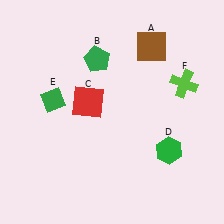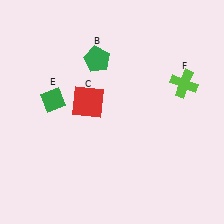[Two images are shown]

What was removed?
The brown square (A), the green hexagon (D) were removed in Image 2.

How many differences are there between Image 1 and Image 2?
There are 2 differences between the two images.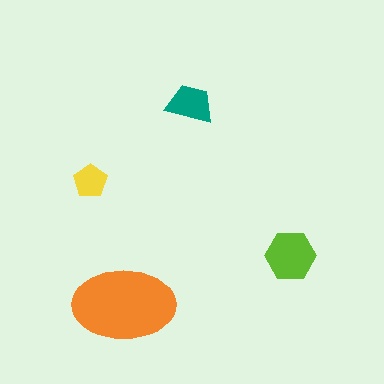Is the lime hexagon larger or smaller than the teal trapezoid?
Larger.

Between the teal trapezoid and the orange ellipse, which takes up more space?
The orange ellipse.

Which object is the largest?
The orange ellipse.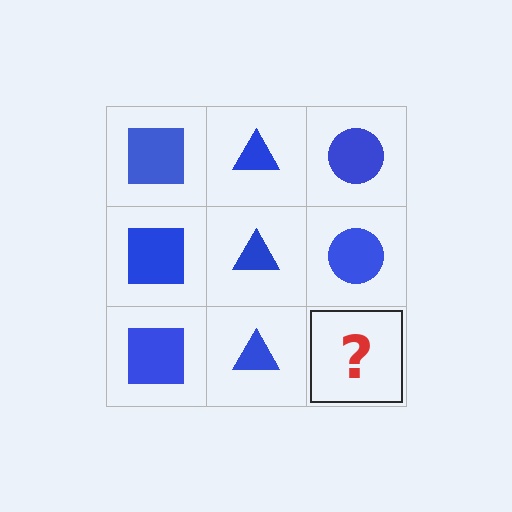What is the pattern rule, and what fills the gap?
The rule is that each column has a consistent shape. The gap should be filled with a blue circle.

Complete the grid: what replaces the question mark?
The question mark should be replaced with a blue circle.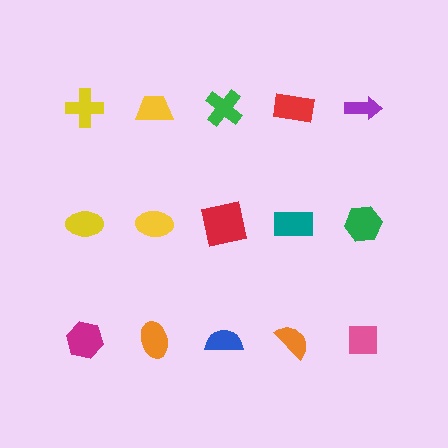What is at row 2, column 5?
A green hexagon.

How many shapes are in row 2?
5 shapes.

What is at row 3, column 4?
An orange semicircle.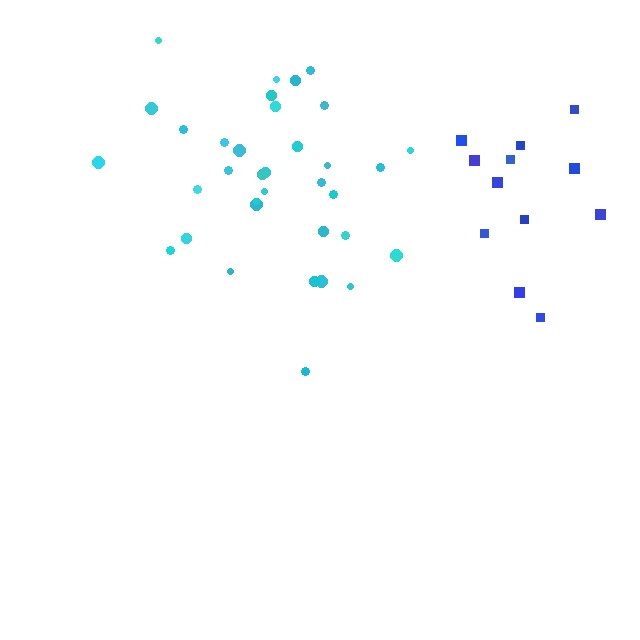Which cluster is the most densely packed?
Cyan.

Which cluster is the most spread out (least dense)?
Blue.